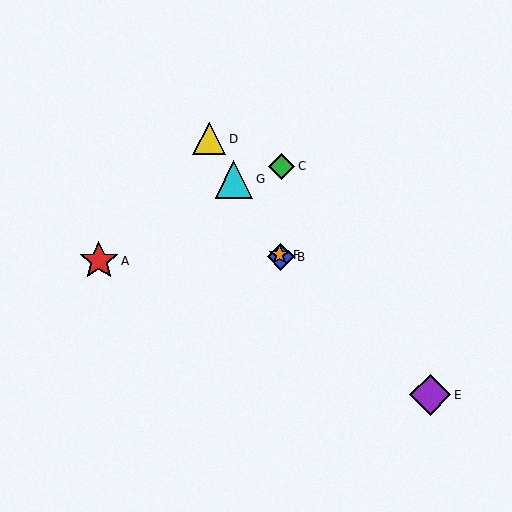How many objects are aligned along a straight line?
4 objects (B, D, F, G) are aligned along a straight line.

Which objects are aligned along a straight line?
Objects B, D, F, G are aligned along a straight line.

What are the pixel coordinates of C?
Object C is at (282, 166).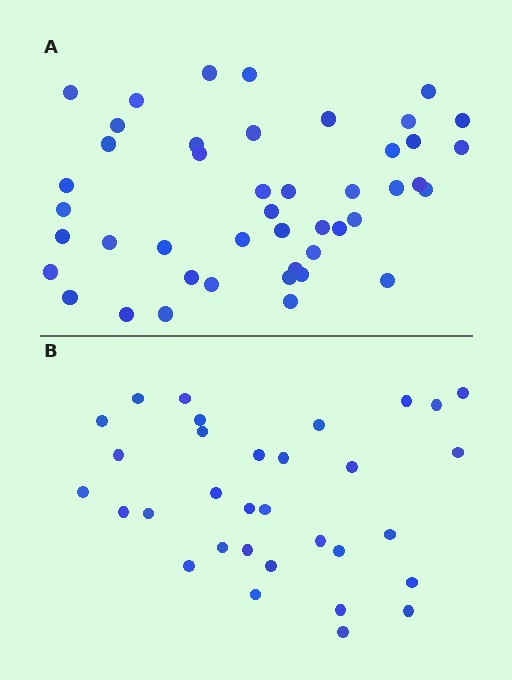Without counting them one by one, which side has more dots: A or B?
Region A (the top region) has more dots.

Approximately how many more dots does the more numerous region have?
Region A has approximately 15 more dots than region B.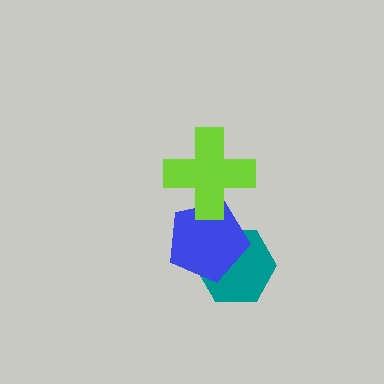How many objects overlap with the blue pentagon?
2 objects overlap with the blue pentagon.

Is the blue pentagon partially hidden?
Yes, it is partially covered by another shape.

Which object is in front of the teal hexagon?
The blue pentagon is in front of the teal hexagon.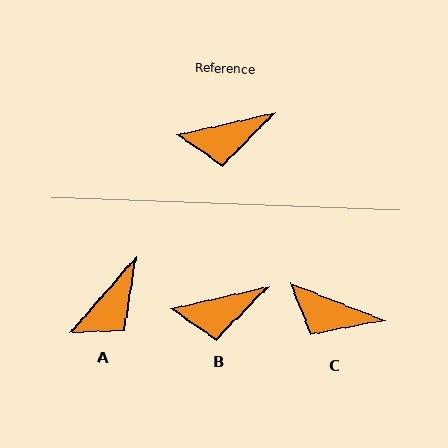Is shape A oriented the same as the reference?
No, it is off by about 36 degrees.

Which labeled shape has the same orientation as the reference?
B.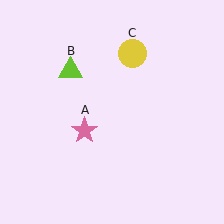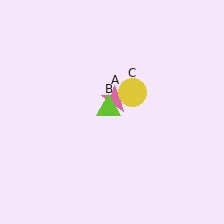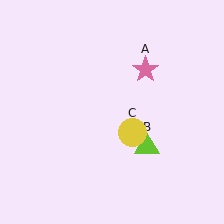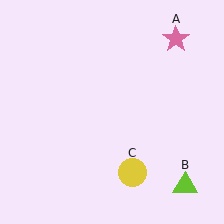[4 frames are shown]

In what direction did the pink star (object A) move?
The pink star (object A) moved up and to the right.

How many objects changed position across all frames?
3 objects changed position: pink star (object A), lime triangle (object B), yellow circle (object C).